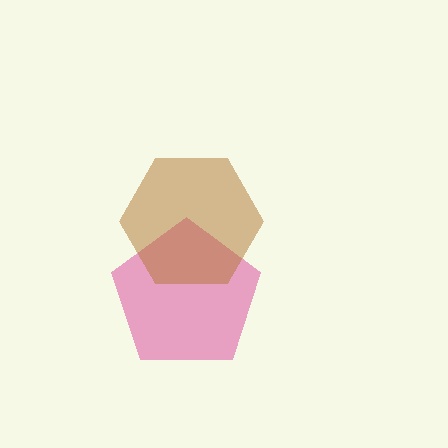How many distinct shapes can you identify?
There are 2 distinct shapes: a pink pentagon, a brown hexagon.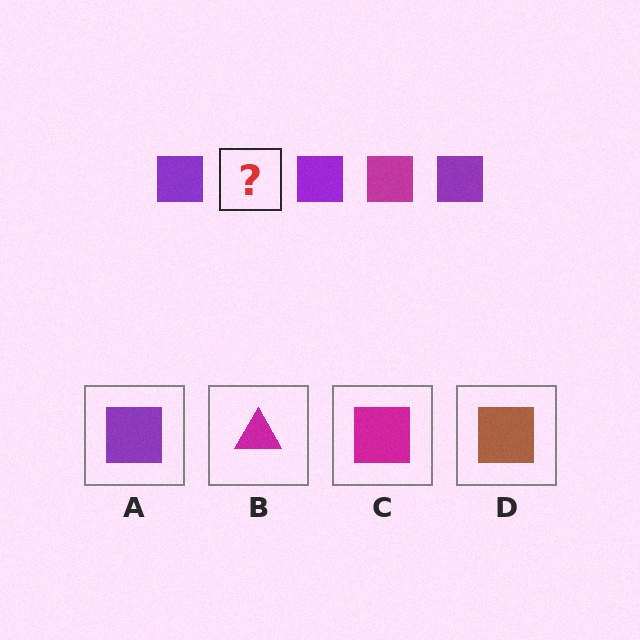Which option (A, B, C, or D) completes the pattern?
C.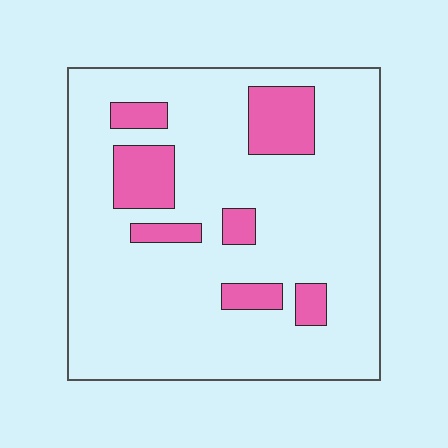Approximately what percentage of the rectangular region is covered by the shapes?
Approximately 15%.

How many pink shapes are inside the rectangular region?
7.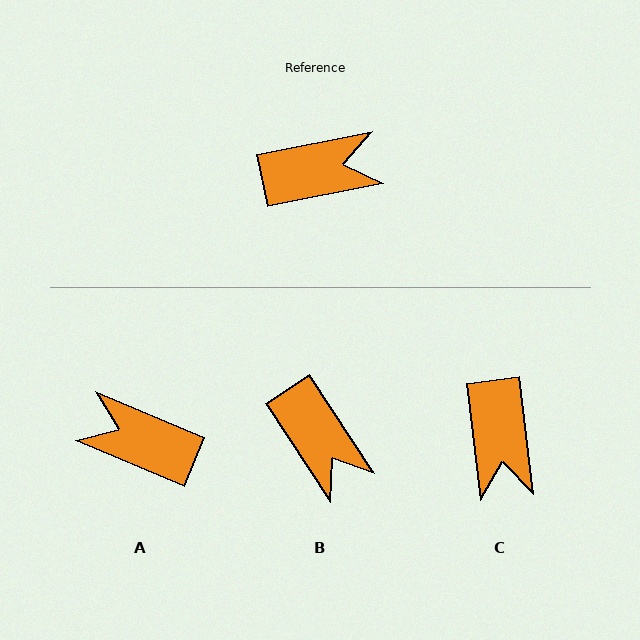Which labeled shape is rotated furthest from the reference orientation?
A, about 146 degrees away.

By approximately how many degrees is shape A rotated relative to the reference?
Approximately 146 degrees counter-clockwise.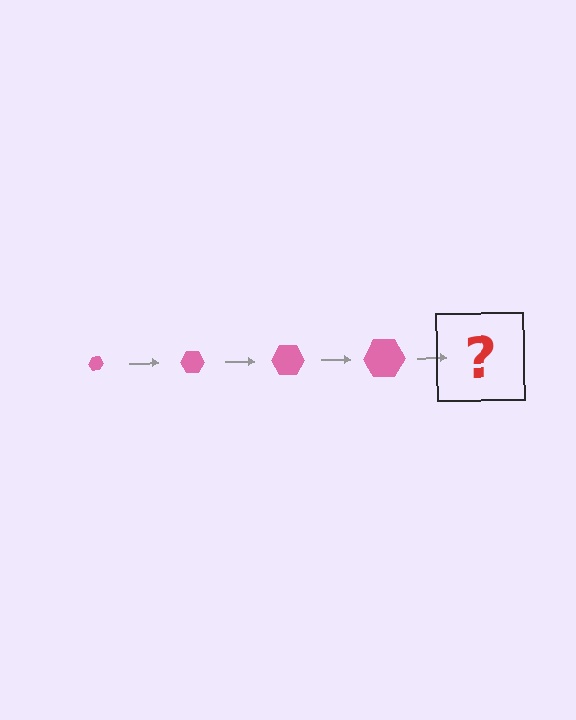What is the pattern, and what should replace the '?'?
The pattern is that the hexagon gets progressively larger each step. The '?' should be a pink hexagon, larger than the previous one.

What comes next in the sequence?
The next element should be a pink hexagon, larger than the previous one.